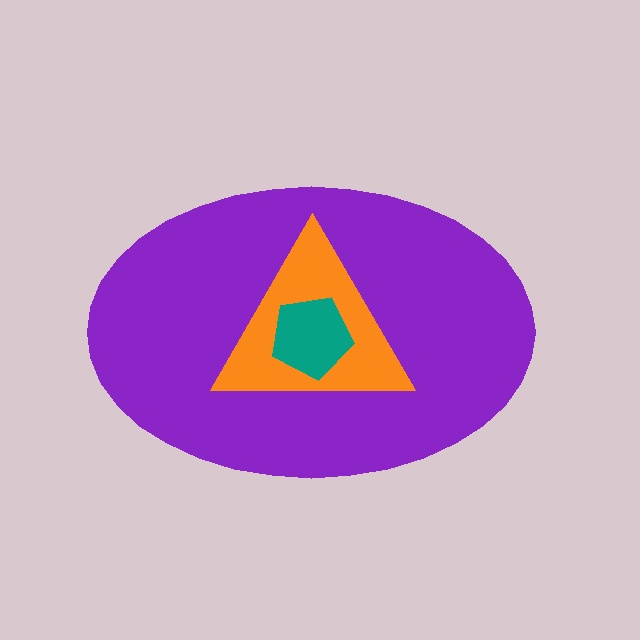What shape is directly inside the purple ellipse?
The orange triangle.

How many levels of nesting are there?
3.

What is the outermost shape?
The purple ellipse.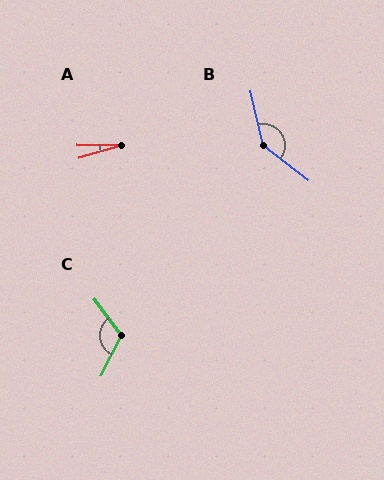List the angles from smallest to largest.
A (18°), C (117°), B (141°).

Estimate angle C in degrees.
Approximately 117 degrees.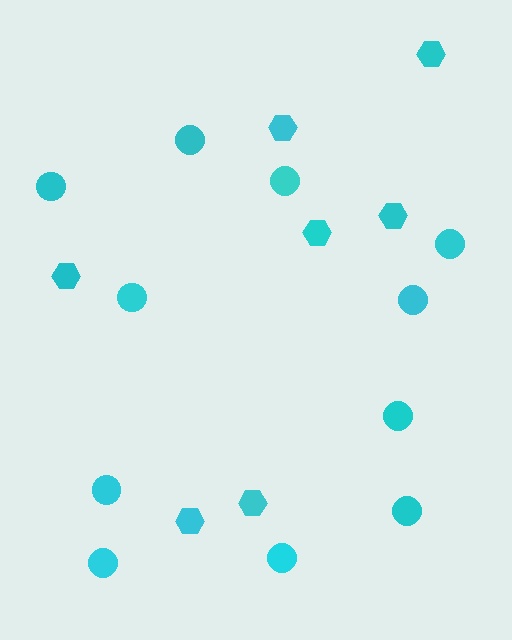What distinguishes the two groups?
There are 2 groups: one group of hexagons (7) and one group of circles (11).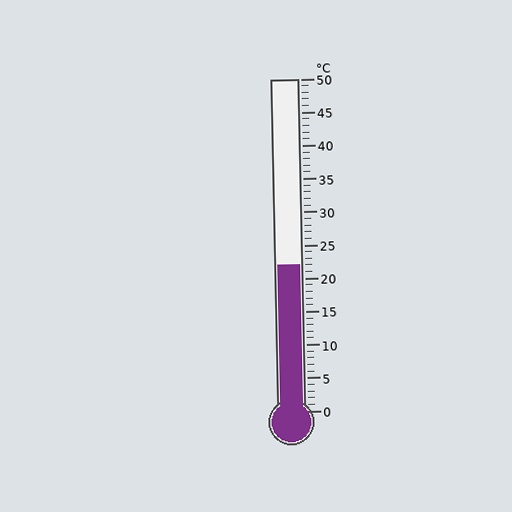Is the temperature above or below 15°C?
The temperature is above 15°C.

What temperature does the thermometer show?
The thermometer shows approximately 22°C.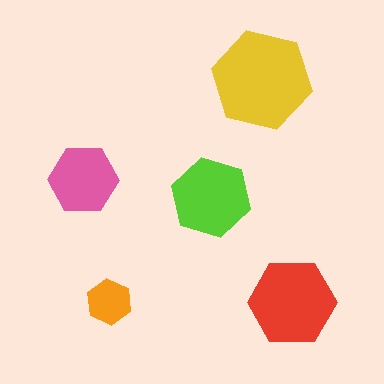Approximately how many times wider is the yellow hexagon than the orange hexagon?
About 2 times wider.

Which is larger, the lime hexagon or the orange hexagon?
The lime one.